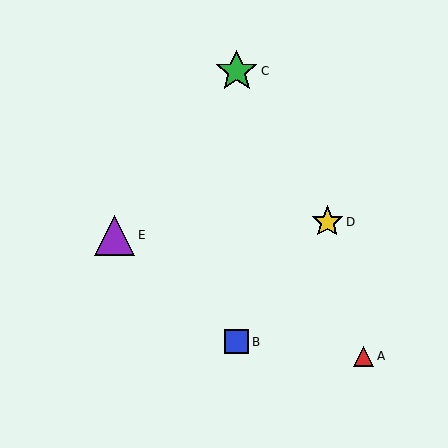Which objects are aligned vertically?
Objects B, C are aligned vertically.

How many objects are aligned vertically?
2 objects (B, C) are aligned vertically.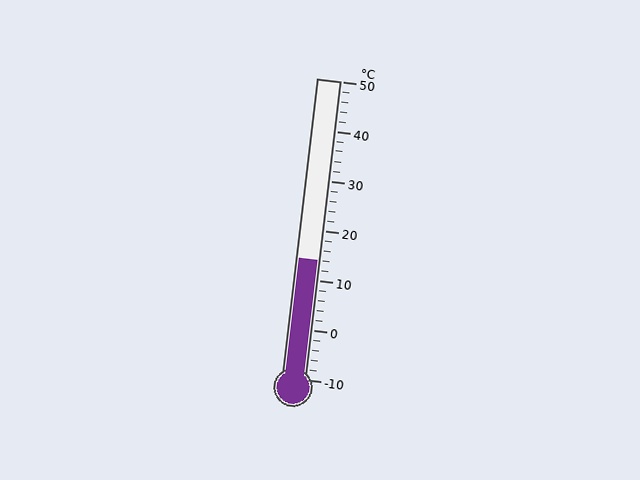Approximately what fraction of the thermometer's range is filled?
The thermometer is filled to approximately 40% of its range.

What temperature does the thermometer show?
The thermometer shows approximately 14°C.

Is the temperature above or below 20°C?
The temperature is below 20°C.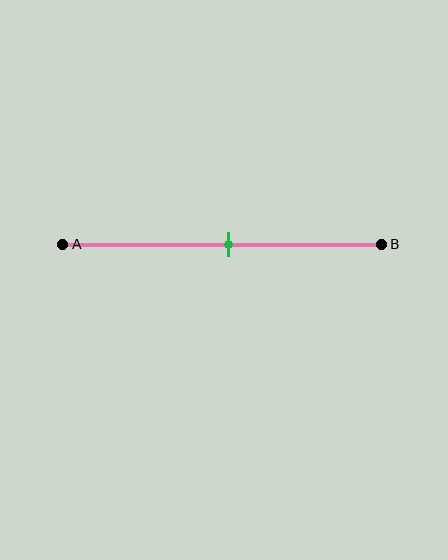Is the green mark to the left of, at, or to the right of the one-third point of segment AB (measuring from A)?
The green mark is to the right of the one-third point of segment AB.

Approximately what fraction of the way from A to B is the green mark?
The green mark is approximately 50% of the way from A to B.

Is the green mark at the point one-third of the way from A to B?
No, the mark is at about 50% from A, not at the 33% one-third point.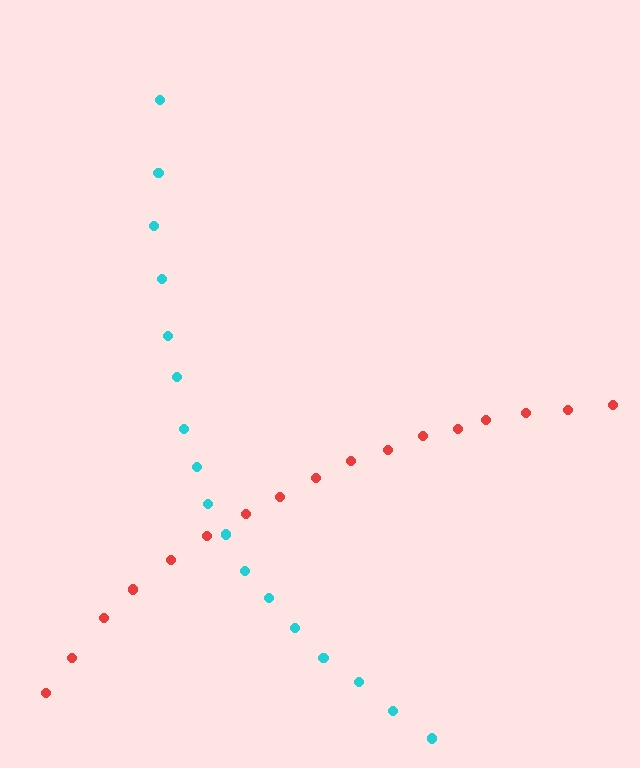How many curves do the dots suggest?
There are 2 distinct paths.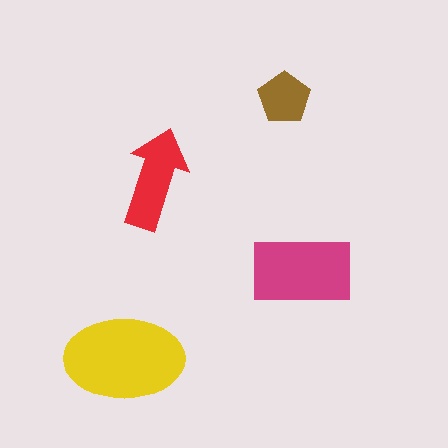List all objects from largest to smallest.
The yellow ellipse, the magenta rectangle, the red arrow, the brown pentagon.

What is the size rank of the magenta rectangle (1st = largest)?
2nd.